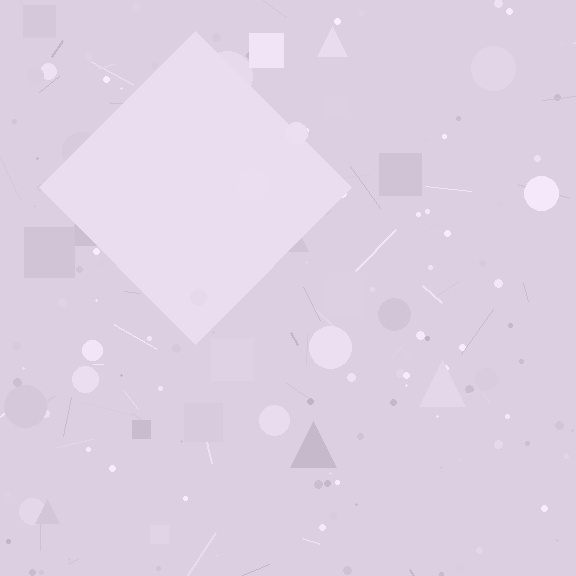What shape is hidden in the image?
A diamond is hidden in the image.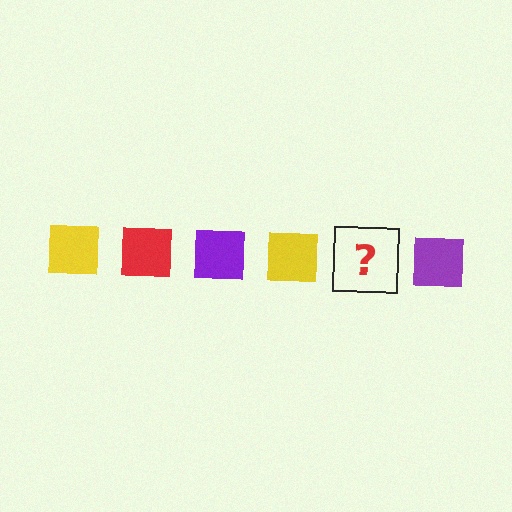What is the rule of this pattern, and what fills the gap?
The rule is that the pattern cycles through yellow, red, purple squares. The gap should be filled with a red square.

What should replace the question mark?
The question mark should be replaced with a red square.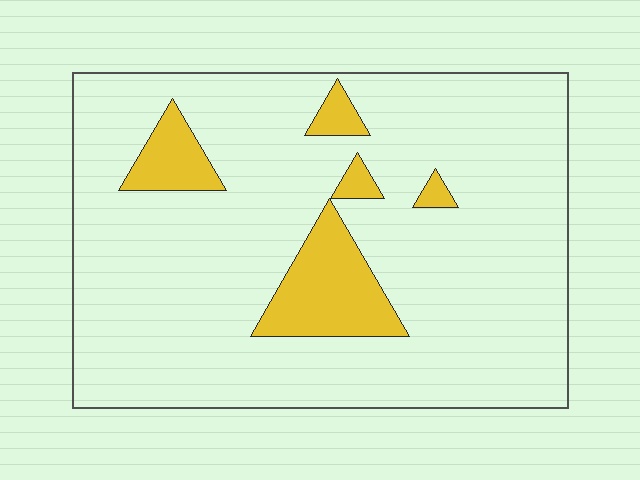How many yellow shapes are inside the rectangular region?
5.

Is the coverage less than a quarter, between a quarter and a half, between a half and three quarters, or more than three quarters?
Less than a quarter.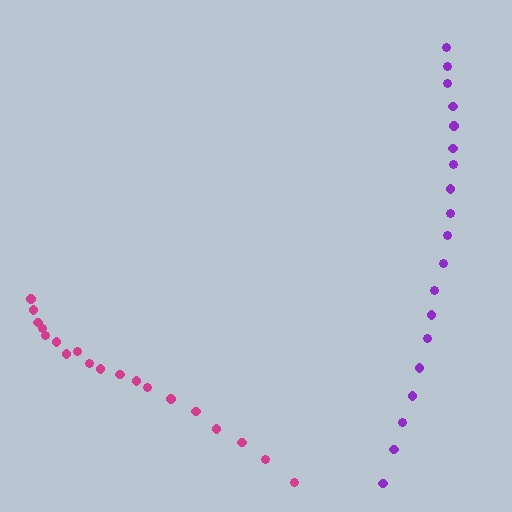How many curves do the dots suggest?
There are 2 distinct paths.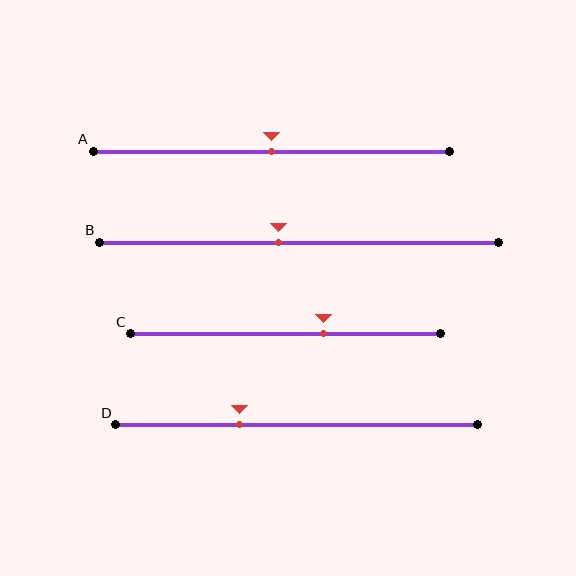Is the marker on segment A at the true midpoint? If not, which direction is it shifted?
Yes, the marker on segment A is at the true midpoint.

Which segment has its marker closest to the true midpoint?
Segment A has its marker closest to the true midpoint.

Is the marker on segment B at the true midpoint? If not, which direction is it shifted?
No, the marker on segment B is shifted to the left by about 5% of the segment length.